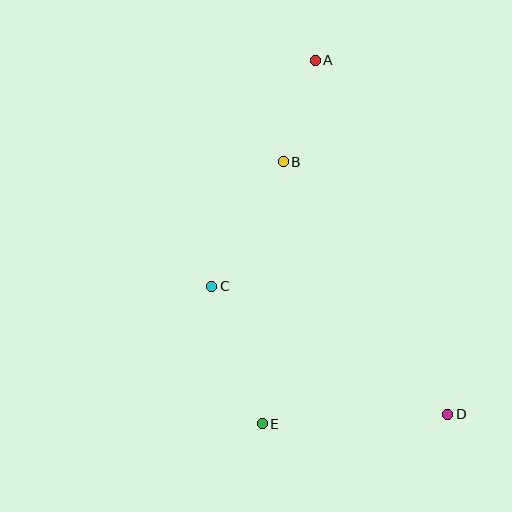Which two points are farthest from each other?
Points A and D are farthest from each other.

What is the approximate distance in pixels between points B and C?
The distance between B and C is approximately 143 pixels.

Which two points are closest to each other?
Points A and B are closest to each other.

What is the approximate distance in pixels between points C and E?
The distance between C and E is approximately 147 pixels.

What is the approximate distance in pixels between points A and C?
The distance between A and C is approximately 248 pixels.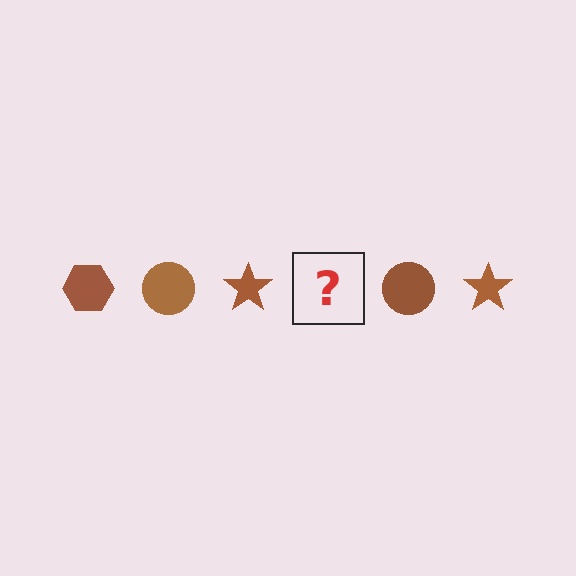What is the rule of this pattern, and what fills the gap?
The rule is that the pattern cycles through hexagon, circle, star shapes in brown. The gap should be filled with a brown hexagon.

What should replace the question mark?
The question mark should be replaced with a brown hexagon.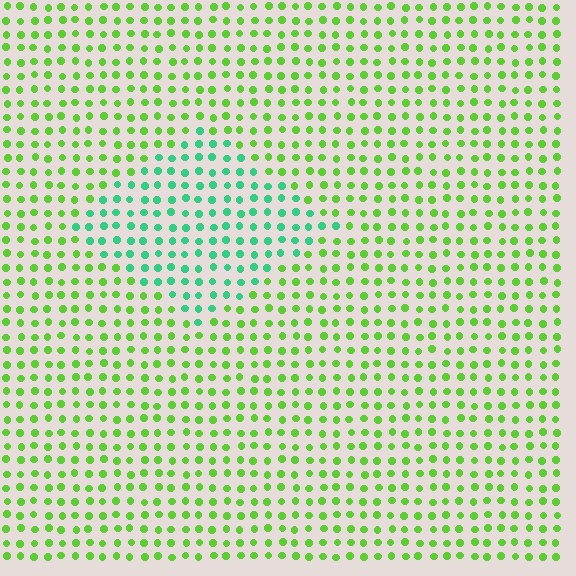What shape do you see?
I see a diamond.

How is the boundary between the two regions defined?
The boundary is defined purely by a slight shift in hue (about 47 degrees). Spacing, size, and orientation are identical on both sides.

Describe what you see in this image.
The image is filled with small lime elements in a uniform arrangement. A diamond-shaped region is visible where the elements are tinted to a slightly different hue, forming a subtle color boundary.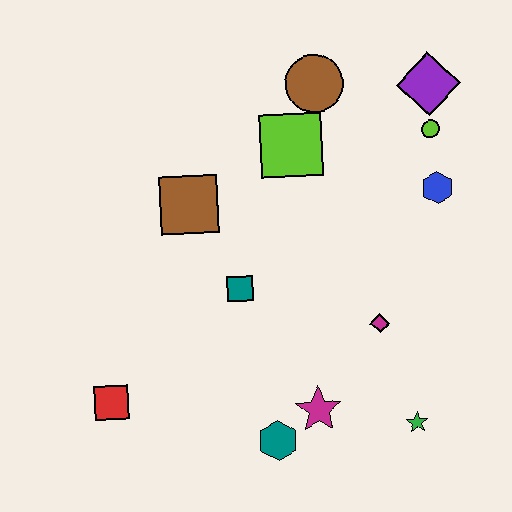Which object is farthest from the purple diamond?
The red square is farthest from the purple diamond.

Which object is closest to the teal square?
The brown square is closest to the teal square.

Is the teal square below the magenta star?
No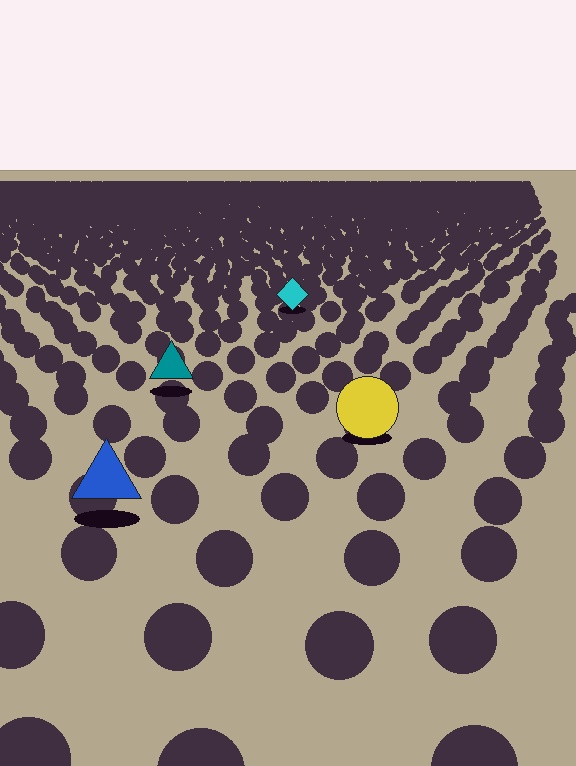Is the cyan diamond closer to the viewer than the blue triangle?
No. The blue triangle is closer — you can tell from the texture gradient: the ground texture is coarser near it.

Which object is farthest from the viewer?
The cyan diamond is farthest from the viewer. It appears smaller and the ground texture around it is denser.